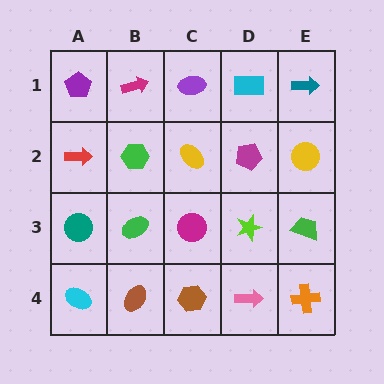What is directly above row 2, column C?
A purple ellipse.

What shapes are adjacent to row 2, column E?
A teal arrow (row 1, column E), a green trapezoid (row 3, column E), a magenta pentagon (row 2, column D).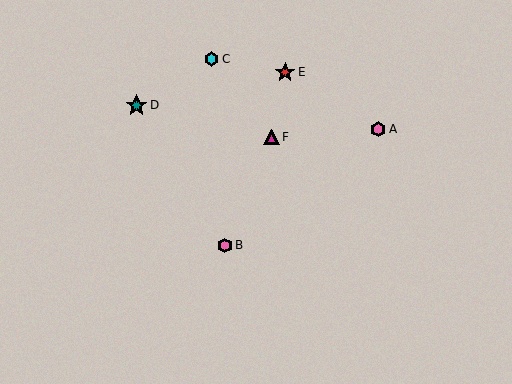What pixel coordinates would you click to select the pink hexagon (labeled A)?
Click at (378, 129) to select the pink hexagon A.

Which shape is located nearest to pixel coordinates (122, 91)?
The teal star (labeled D) at (136, 105) is nearest to that location.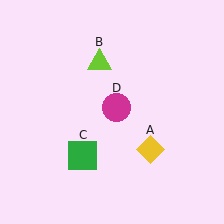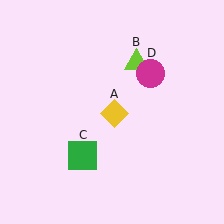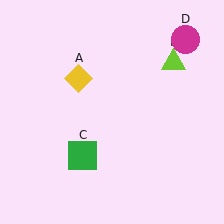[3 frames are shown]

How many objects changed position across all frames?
3 objects changed position: yellow diamond (object A), lime triangle (object B), magenta circle (object D).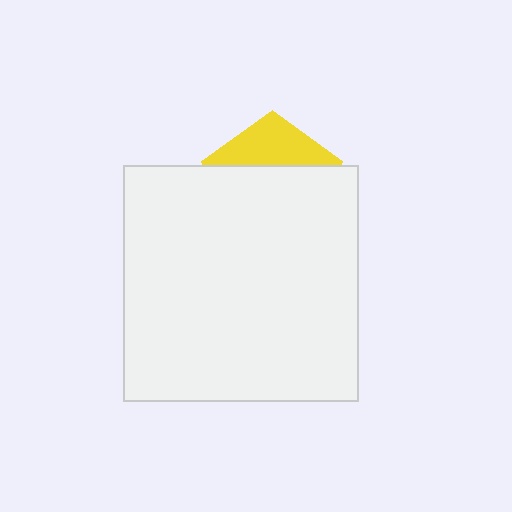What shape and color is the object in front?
The object in front is a white square.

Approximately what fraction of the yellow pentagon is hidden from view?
Roughly 68% of the yellow pentagon is hidden behind the white square.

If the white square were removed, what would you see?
You would see the complete yellow pentagon.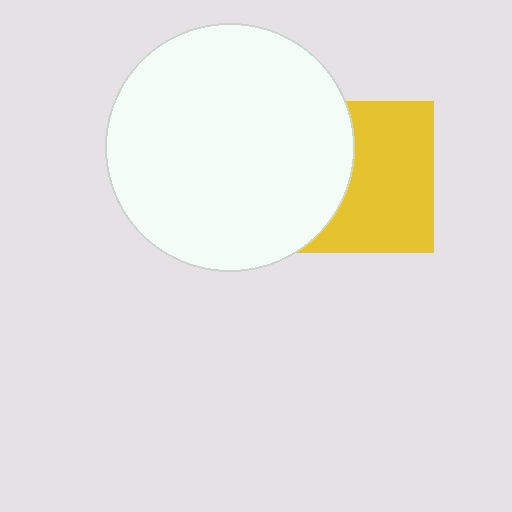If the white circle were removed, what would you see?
You would see the complete yellow square.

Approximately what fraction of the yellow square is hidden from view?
Roughly 40% of the yellow square is hidden behind the white circle.